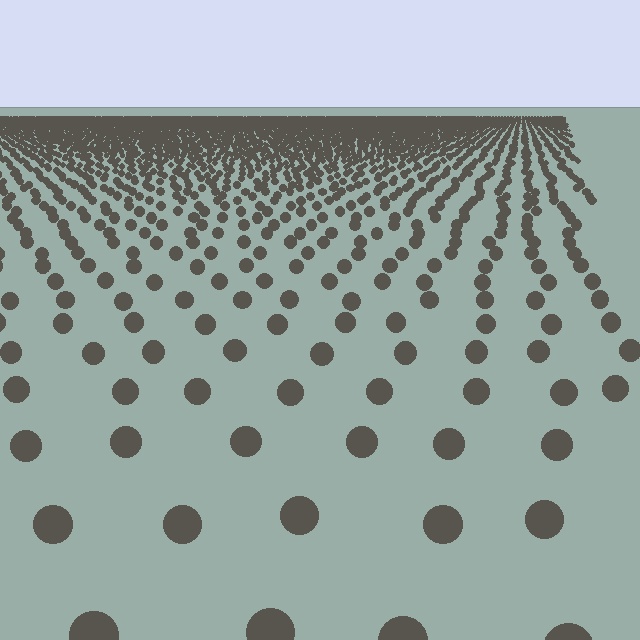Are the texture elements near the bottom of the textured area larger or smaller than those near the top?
Larger. Near the bottom, elements are closer to the viewer and appear at a bigger on-screen size.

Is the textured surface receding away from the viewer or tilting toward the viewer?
The surface is receding away from the viewer. Texture elements get smaller and denser toward the top.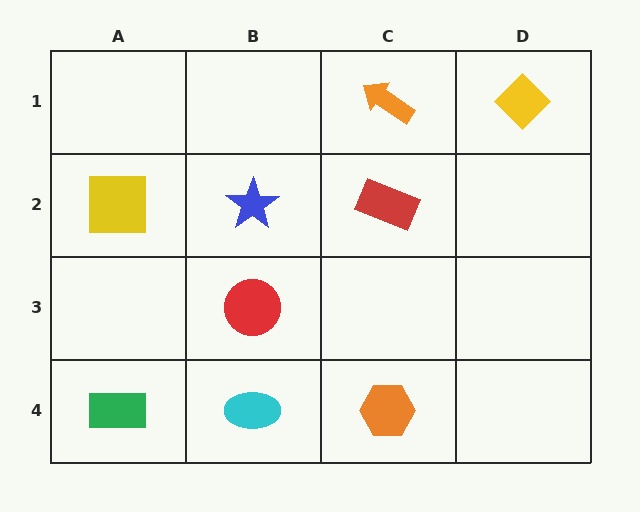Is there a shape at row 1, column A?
No, that cell is empty.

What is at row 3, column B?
A red circle.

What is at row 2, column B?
A blue star.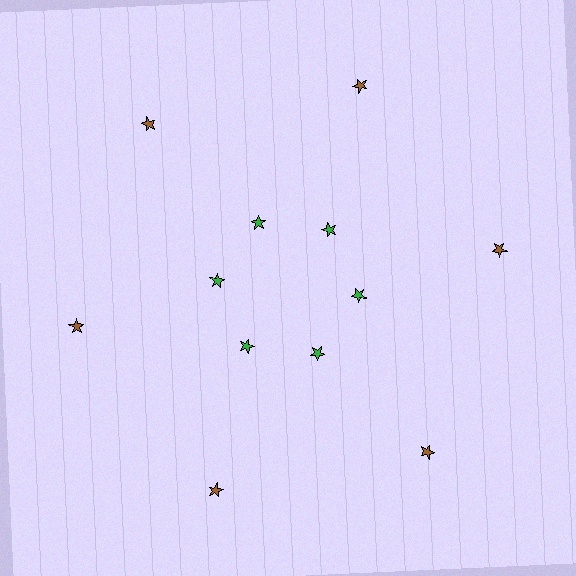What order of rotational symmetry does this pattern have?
This pattern has 6-fold rotational symmetry.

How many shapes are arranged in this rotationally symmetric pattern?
There are 12 shapes, arranged in 6 groups of 2.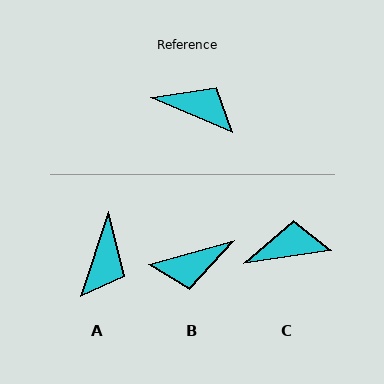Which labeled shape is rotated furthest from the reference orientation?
B, about 141 degrees away.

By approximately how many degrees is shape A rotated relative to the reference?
Approximately 85 degrees clockwise.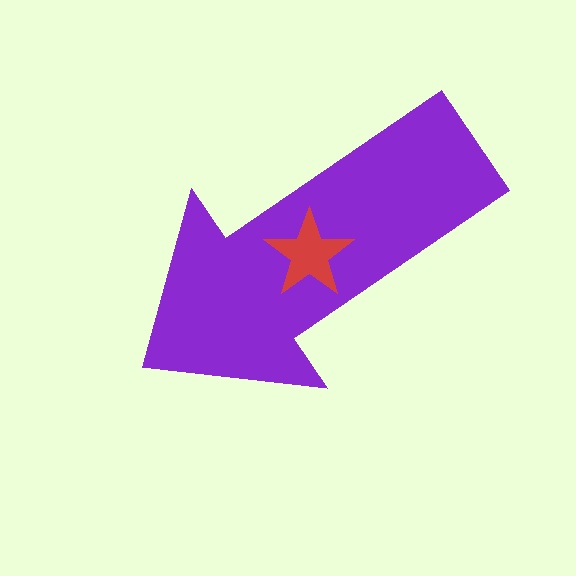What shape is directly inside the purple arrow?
The red star.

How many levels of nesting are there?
2.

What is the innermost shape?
The red star.